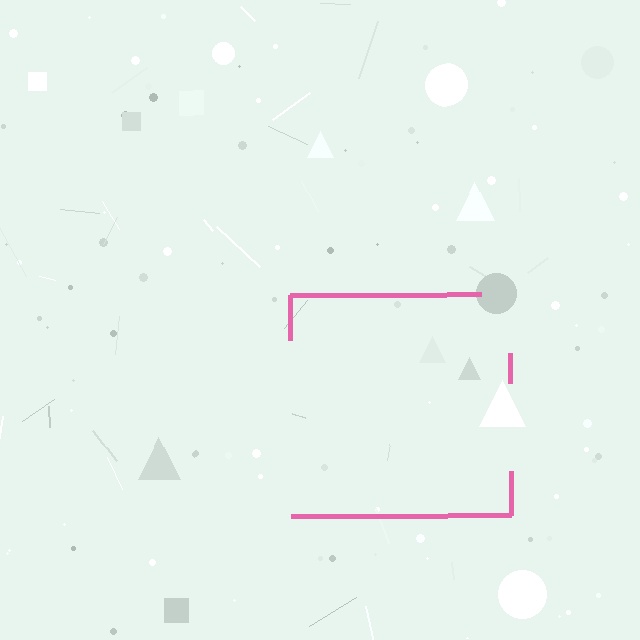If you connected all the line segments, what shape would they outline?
They would outline a square.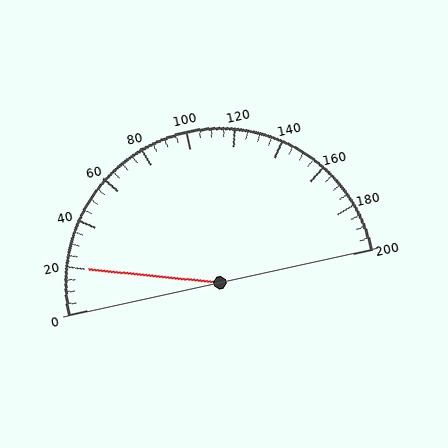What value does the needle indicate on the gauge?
The needle indicates approximately 20.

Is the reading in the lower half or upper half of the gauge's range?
The reading is in the lower half of the range (0 to 200).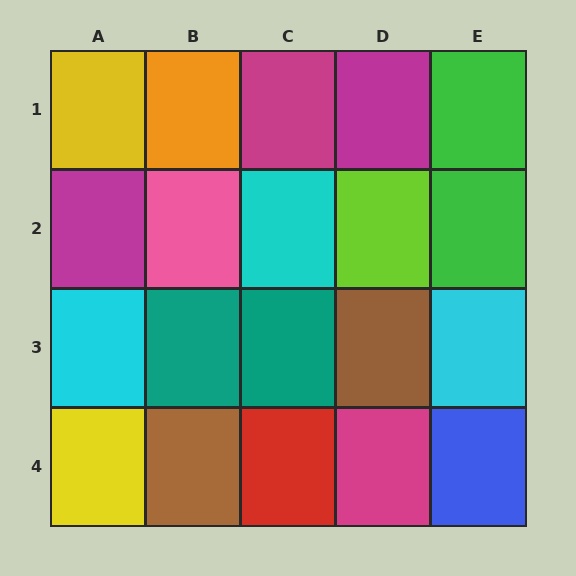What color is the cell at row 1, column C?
Magenta.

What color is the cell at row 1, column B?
Orange.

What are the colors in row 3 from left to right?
Cyan, teal, teal, brown, cyan.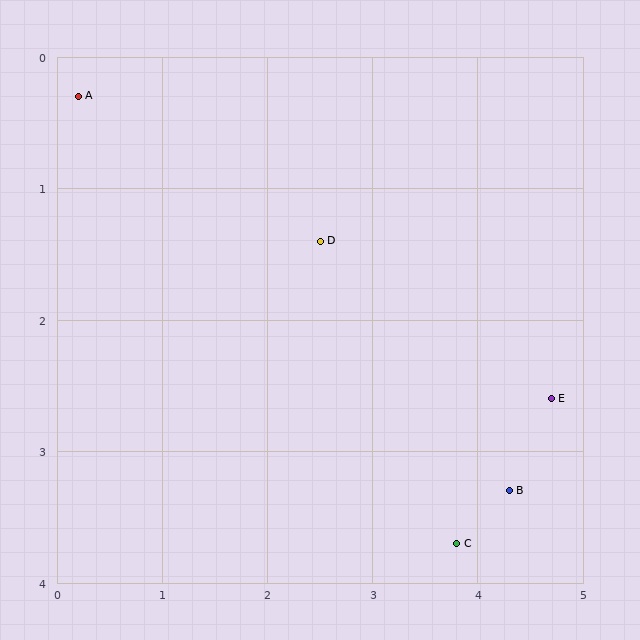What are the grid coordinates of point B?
Point B is at approximately (4.3, 3.3).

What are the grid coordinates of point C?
Point C is at approximately (3.8, 3.7).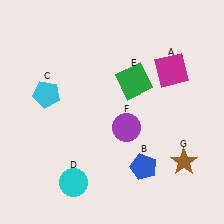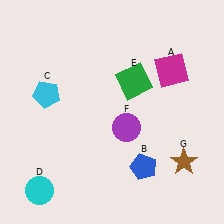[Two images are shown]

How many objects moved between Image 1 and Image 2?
1 object moved between the two images.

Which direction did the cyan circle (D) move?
The cyan circle (D) moved left.